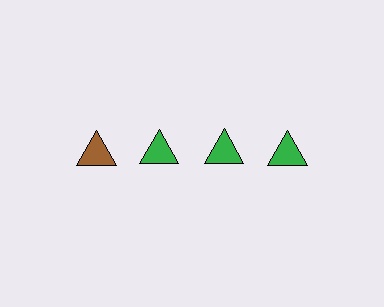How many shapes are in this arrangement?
There are 4 shapes arranged in a grid pattern.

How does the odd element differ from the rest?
It has a different color: brown instead of green.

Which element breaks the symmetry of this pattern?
The brown triangle in the top row, leftmost column breaks the symmetry. All other shapes are green triangles.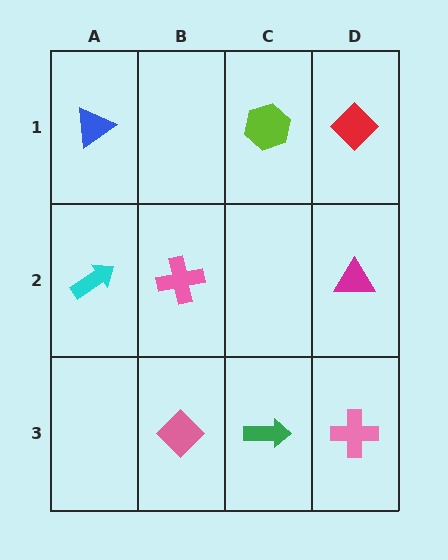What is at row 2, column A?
A cyan arrow.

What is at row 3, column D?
A pink cross.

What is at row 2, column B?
A pink cross.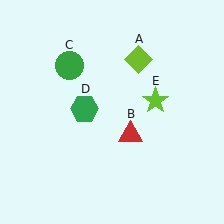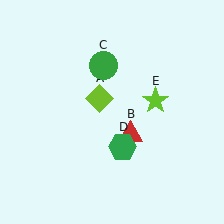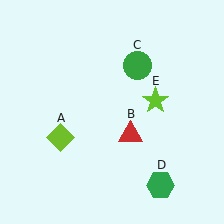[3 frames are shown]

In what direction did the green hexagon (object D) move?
The green hexagon (object D) moved down and to the right.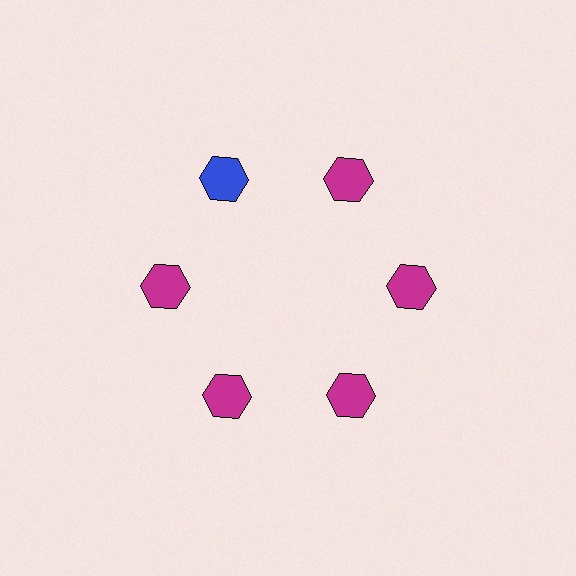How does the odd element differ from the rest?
It has a different color: blue instead of magenta.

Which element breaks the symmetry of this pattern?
The blue hexagon at roughly the 11 o'clock position breaks the symmetry. All other shapes are magenta hexagons.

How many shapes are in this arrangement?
There are 6 shapes arranged in a ring pattern.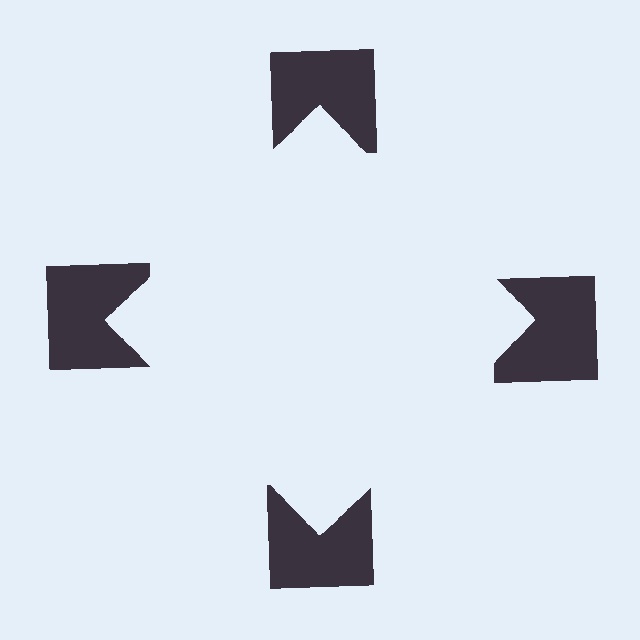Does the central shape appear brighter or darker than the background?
It typically appears slightly brighter than the background, even though no actual brightness change is drawn.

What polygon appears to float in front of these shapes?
An illusory square — its edges are inferred from the aligned wedge cuts in the notched squares, not physically drawn.